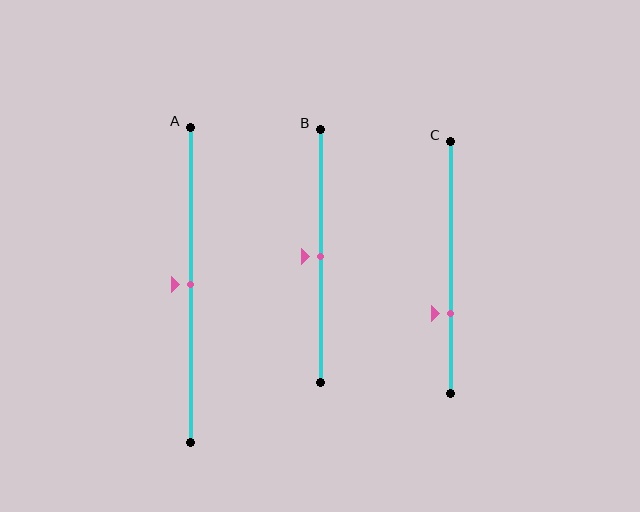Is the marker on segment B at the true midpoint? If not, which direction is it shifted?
Yes, the marker on segment B is at the true midpoint.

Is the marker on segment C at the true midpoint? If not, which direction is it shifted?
No, the marker on segment C is shifted downward by about 18% of the segment length.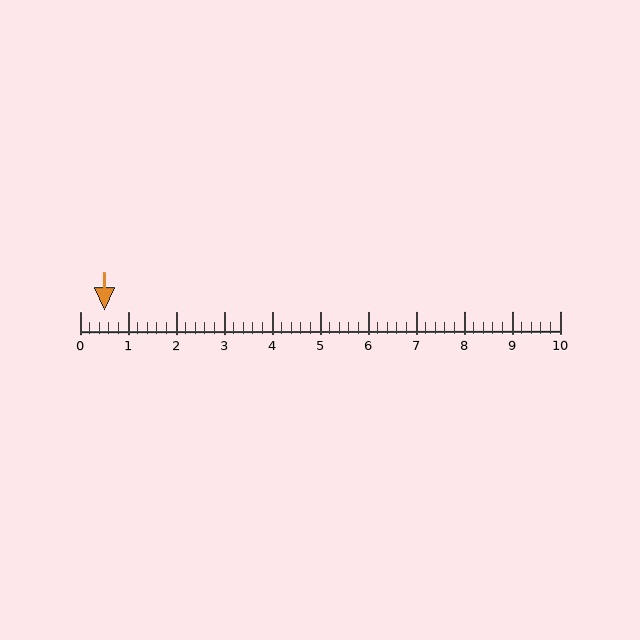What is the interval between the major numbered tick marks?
The major tick marks are spaced 1 units apart.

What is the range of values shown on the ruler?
The ruler shows values from 0 to 10.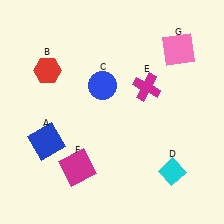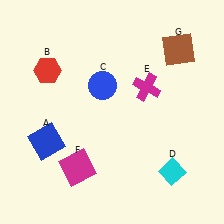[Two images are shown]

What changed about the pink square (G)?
In Image 1, G is pink. In Image 2, it changed to brown.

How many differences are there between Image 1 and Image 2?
There is 1 difference between the two images.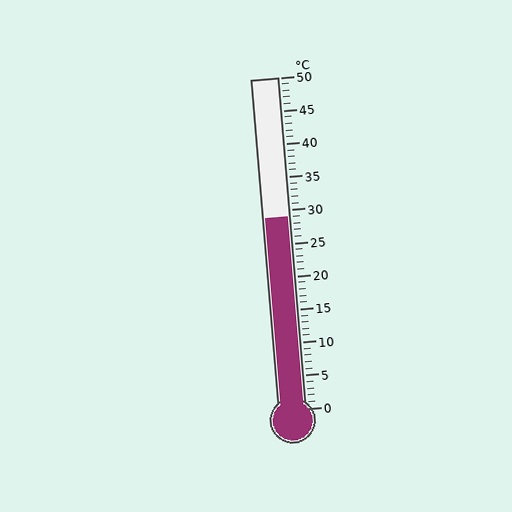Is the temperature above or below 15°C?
The temperature is above 15°C.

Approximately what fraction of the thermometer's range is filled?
The thermometer is filled to approximately 60% of its range.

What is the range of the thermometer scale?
The thermometer scale ranges from 0°C to 50°C.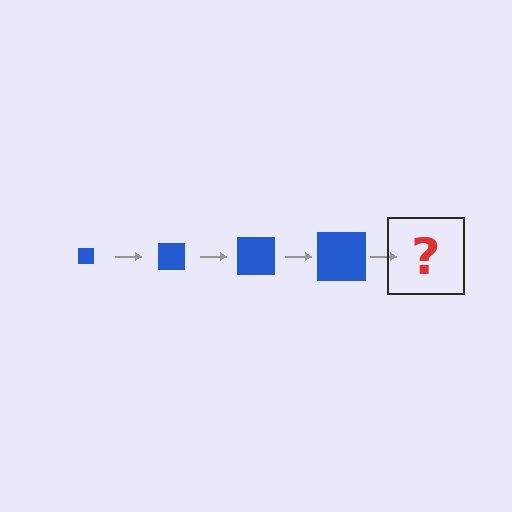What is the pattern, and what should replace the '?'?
The pattern is that the square gets progressively larger each step. The '?' should be a blue square, larger than the previous one.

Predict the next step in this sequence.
The next step is a blue square, larger than the previous one.